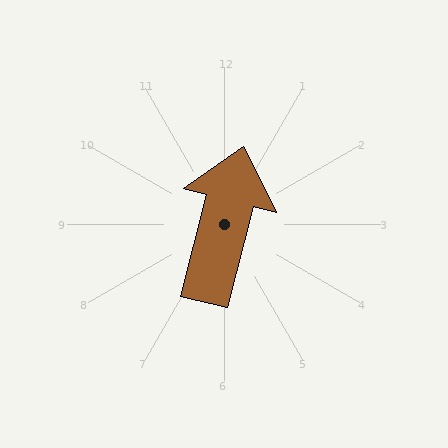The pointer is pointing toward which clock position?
Roughly 12 o'clock.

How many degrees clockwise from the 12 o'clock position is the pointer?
Approximately 14 degrees.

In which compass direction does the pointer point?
North.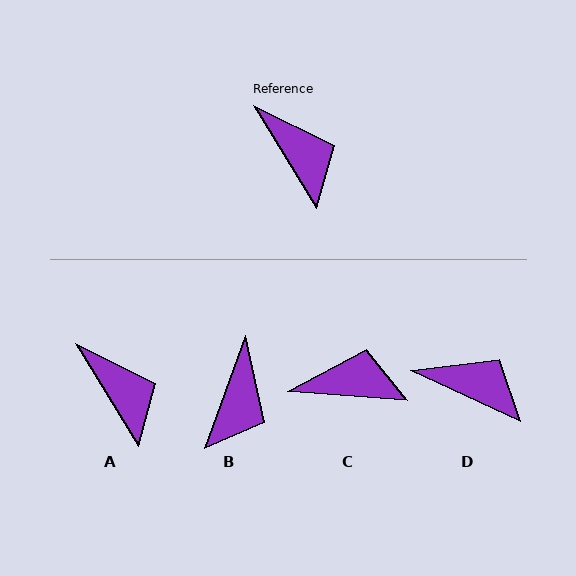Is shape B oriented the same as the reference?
No, it is off by about 51 degrees.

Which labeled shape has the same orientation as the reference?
A.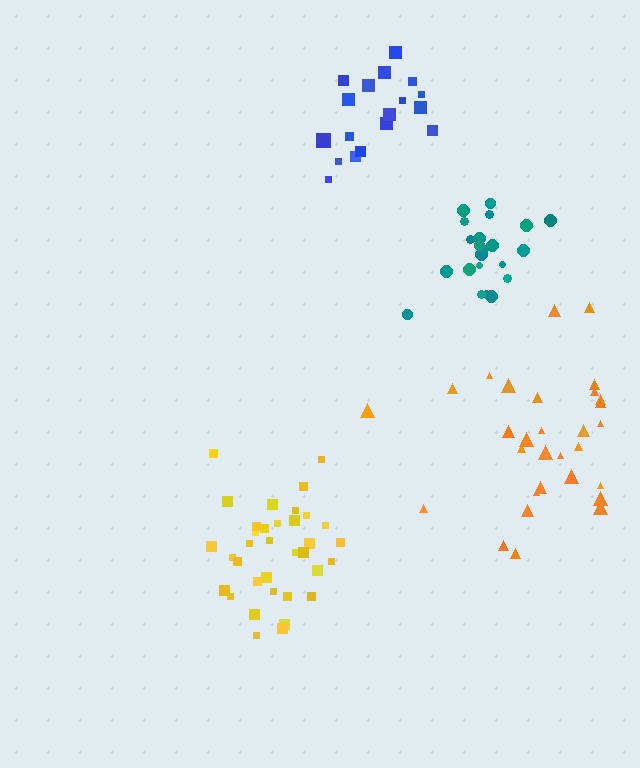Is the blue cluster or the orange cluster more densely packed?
Blue.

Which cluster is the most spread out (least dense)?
Orange.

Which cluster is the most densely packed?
Teal.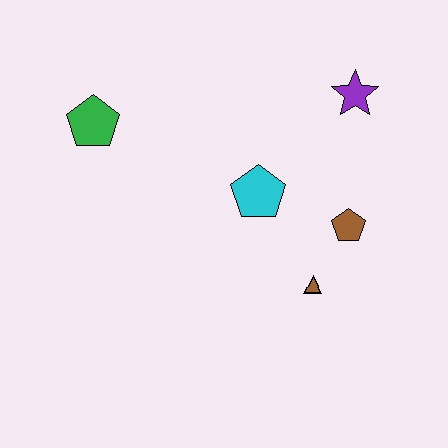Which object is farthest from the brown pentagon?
The green pentagon is farthest from the brown pentagon.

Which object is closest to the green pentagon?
The cyan pentagon is closest to the green pentagon.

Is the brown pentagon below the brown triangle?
No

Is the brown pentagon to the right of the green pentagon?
Yes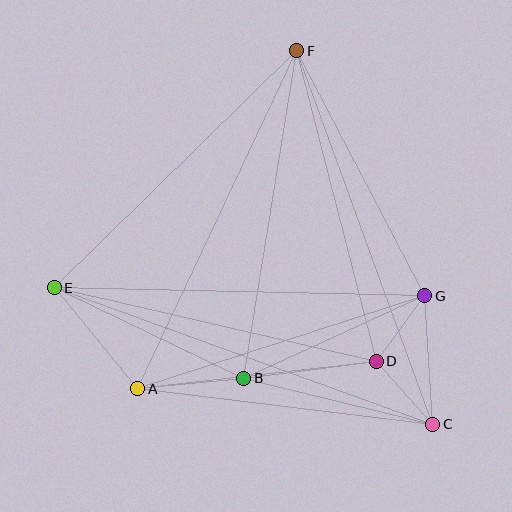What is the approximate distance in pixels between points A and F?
The distance between A and F is approximately 374 pixels.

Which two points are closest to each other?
Points D and G are closest to each other.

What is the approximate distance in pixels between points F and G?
The distance between F and G is approximately 277 pixels.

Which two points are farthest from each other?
Points C and E are farthest from each other.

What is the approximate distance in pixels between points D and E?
The distance between D and E is approximately 330 pixels.